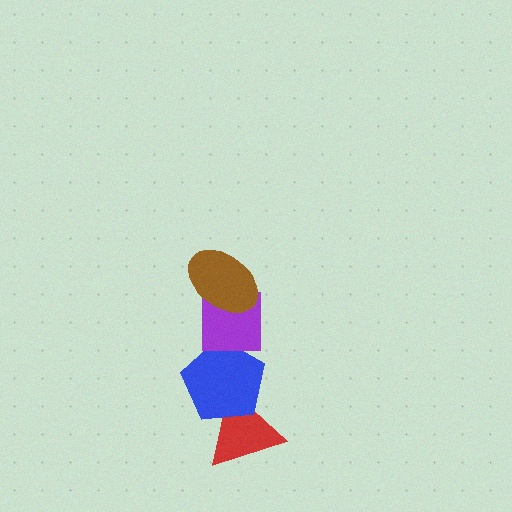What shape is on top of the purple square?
The brown ellipse is on top of the purple square.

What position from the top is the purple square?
The purple square is 2nd from the top.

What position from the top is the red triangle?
The red triangle is 4th from the top.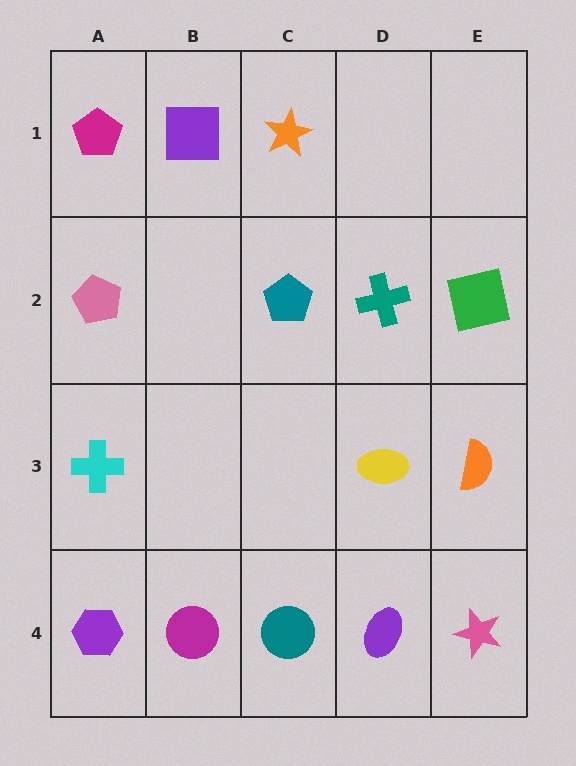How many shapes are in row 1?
3 shapes.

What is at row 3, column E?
An orange semicircle.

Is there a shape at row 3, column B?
No, that cell is empty.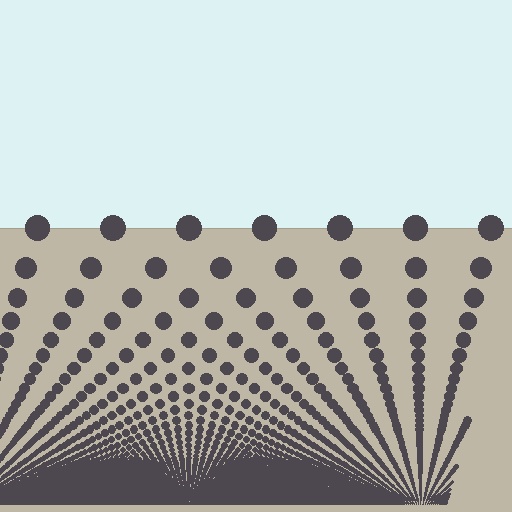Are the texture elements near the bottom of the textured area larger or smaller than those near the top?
Smaller. The gradient is inverted — elements near the bottom are smaller and denser.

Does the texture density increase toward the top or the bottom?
Density increases toward the bottom.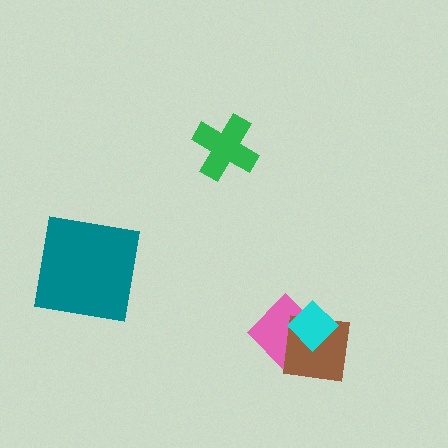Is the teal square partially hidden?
No, no other shape covers it.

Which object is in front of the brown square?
The cyan diamond is in front of the brown square.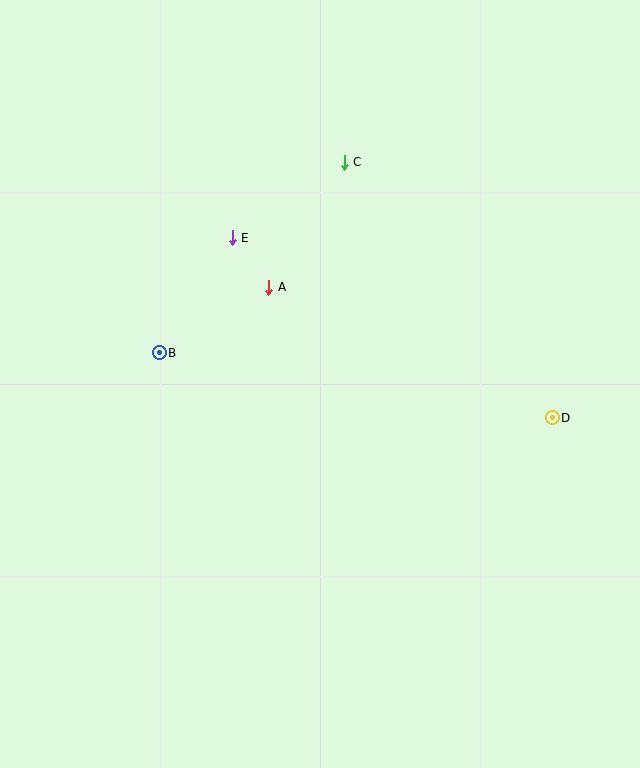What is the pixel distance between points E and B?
The distance between E and B is 136 pixels.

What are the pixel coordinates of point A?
Point A is at (269, 287).